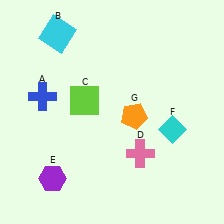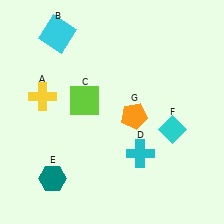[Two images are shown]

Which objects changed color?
A changed from blue to yellow. D changed from pink to cyan. E changed from purple to teal.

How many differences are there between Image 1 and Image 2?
There are 3 differences between the two images.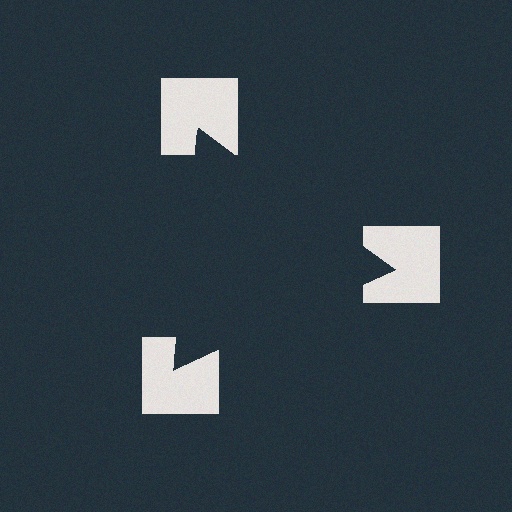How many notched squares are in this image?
There are 3 — one at each vertex of the illusory triangle.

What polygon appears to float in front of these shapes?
An illusory triangle — its edges are inferred from the aligned wedge cuts in the notched squares, not physically drawn.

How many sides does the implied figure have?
3 sides.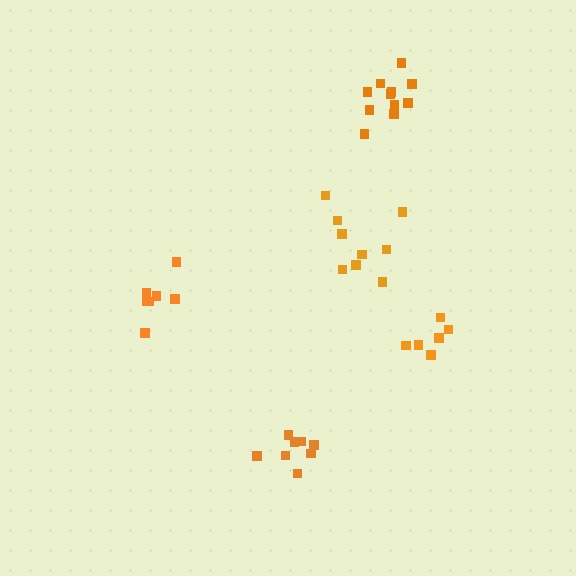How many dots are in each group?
Group 1: 7 dots, Group 2: 9 dots, Group 3: 8 dots, Group 4: 6 dots, Group 5: 11 dots (41 total).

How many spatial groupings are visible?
There are 5 spatial groupings.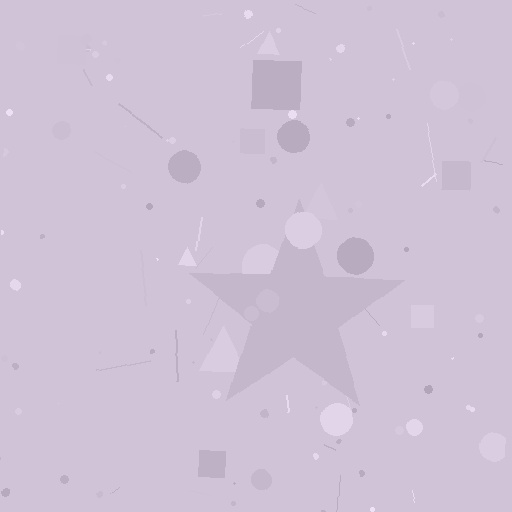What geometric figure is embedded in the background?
A star is embedded in the background.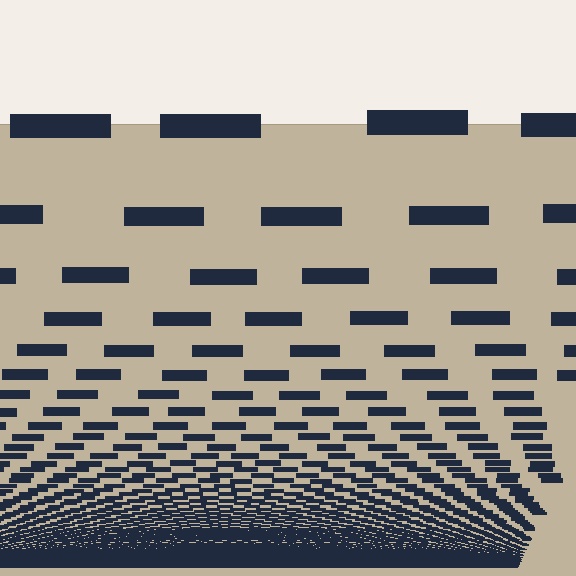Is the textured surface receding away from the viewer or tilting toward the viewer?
The surface appears to tilt toward the viewer. Texture elements get larger and sparser toward the top.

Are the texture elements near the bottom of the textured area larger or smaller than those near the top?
Smaller. The gradient is inverted — elements near the bottom are smaller and denser.